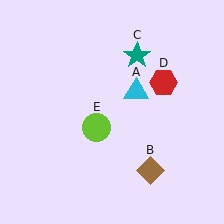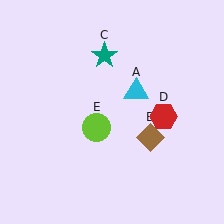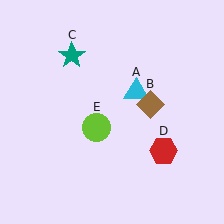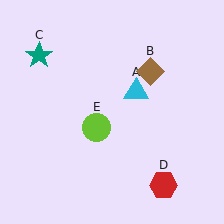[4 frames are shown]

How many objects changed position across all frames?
3 objects changed position: brown diamond (object B), teal star (object C), red hexagon (object D).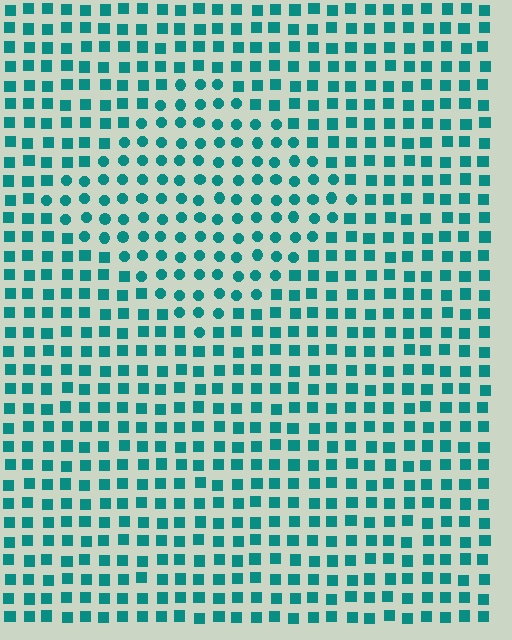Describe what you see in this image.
The image is filled with small teal elements arranged in a uniform grid. A diamond-shaped region contains circles, while the surrounding area contains squares. The boundary is defined purely by the change in element shape.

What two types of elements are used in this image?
The image uses circles inside the diamond region and squares outside it.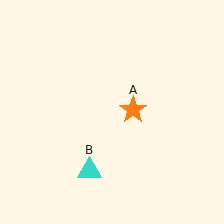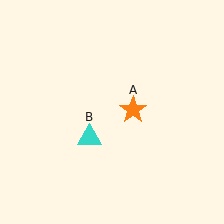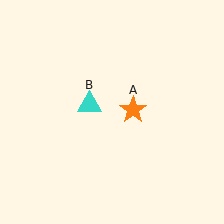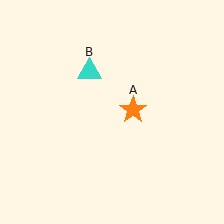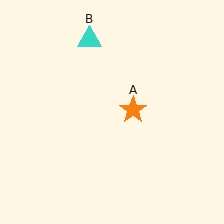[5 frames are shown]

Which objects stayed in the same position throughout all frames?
Orange star (object A) remained stationary.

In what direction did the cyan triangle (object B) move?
The cyan triangle (object B) moved up.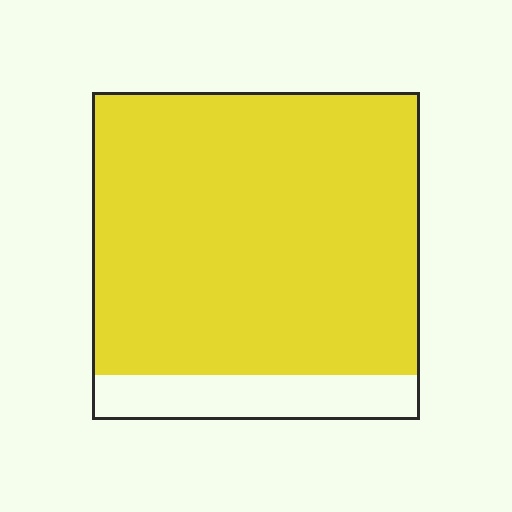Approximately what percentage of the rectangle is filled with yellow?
Approximately 85%.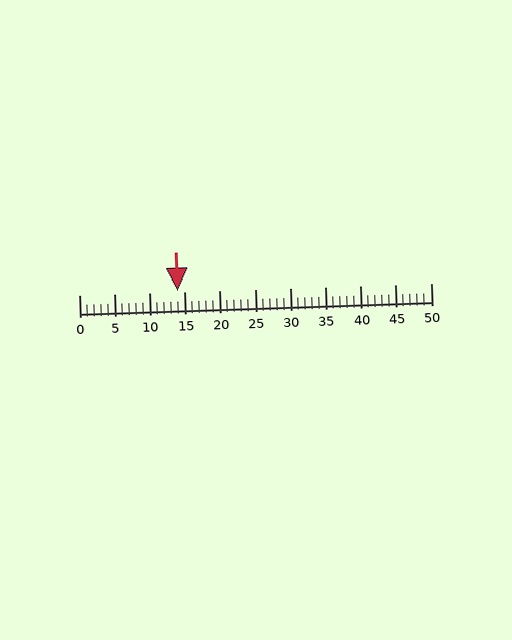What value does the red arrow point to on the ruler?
The red arrow points to approximately 14.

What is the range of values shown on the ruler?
The ruler shows values from 0 to 50.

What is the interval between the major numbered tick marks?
The major tick marks are spaced 5 units apart.